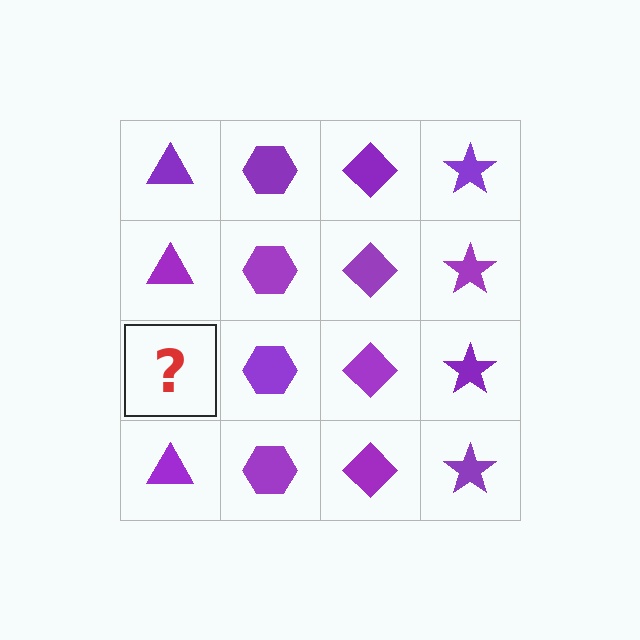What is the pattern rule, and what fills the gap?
The rule is that each column has a consistent shape. The gap should be filled with a purple triangle.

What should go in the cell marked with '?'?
The missing cell should contain a purple triangle.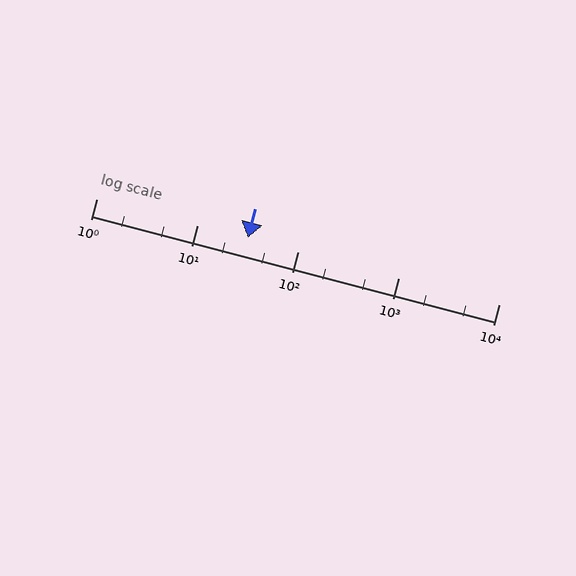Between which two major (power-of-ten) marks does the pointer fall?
The pointer is between 10 and 100.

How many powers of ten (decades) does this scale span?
The scale spans 4 decades, from 1 to 10000.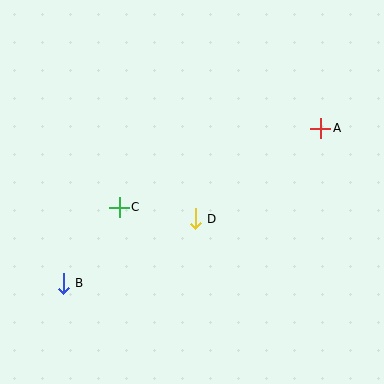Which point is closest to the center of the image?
Point D at (195, 219) is closest to the center.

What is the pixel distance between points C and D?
The distance between C and D is 77 pixels.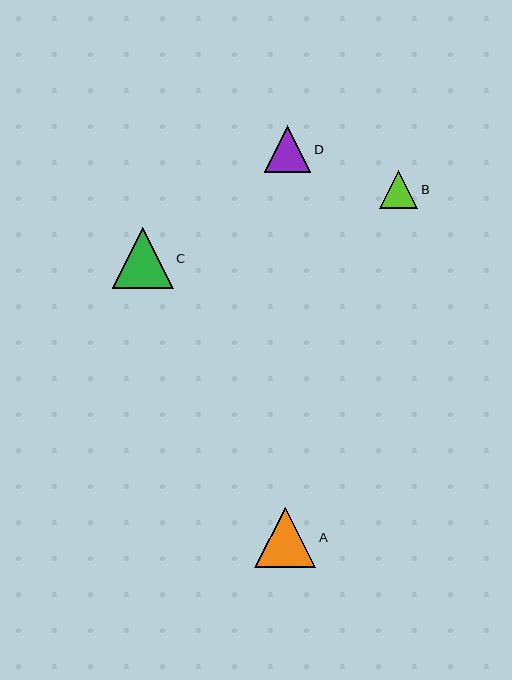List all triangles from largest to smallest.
From largest to smallest: C, A, D, B.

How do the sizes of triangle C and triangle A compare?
Triangle C and triangle A are approximately the same size.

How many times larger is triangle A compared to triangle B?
Triangle A is approximately 1.6 times the size of triangle B.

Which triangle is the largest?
Triangle C is the largest with a size of approximately 61 pixels.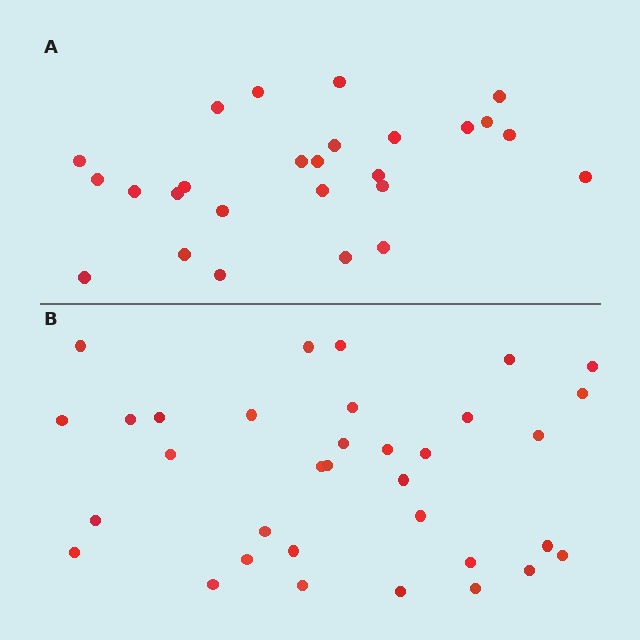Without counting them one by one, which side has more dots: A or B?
Region B (the bottom region) has more dots.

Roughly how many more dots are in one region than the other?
Region B has roughly 8 or so more dots than region A.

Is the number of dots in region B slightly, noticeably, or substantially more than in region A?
Region B has noticeably more, but not dramatically so. The ratio is roughly 1.3 to 1.